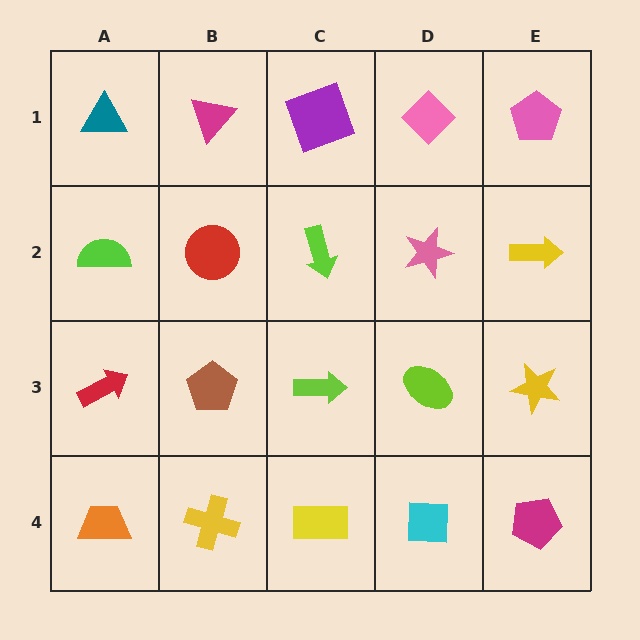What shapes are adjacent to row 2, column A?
A teal triangle (row 1, column A), a red arrow (row 3, column A), a red circle (row 2, column B).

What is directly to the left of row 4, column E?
A cyan square.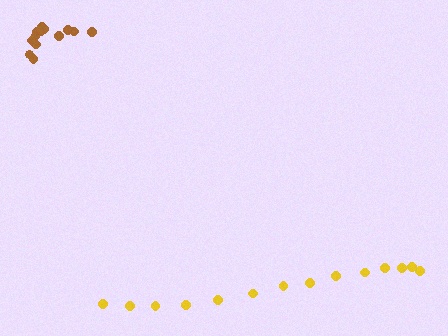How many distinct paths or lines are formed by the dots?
There are 2 distinct paths.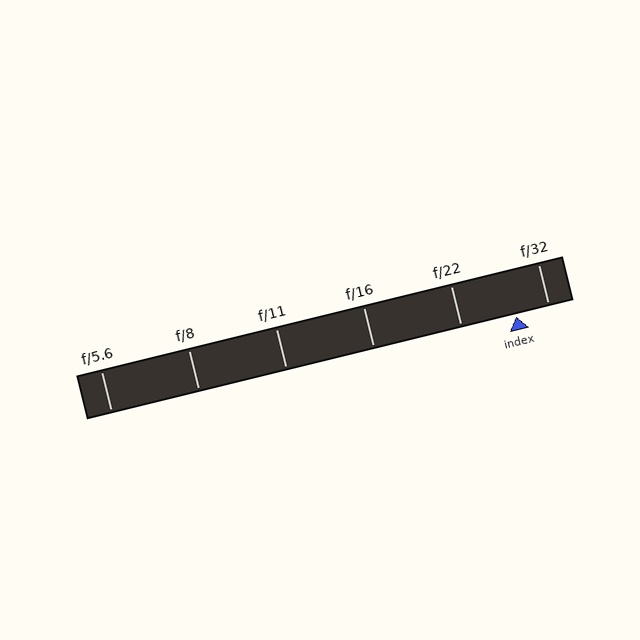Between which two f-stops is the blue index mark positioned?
The index mark is between f/22 and f/32.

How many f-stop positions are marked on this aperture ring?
There are 6 f-stop positions marked.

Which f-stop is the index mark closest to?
The index mark is closest to f/32.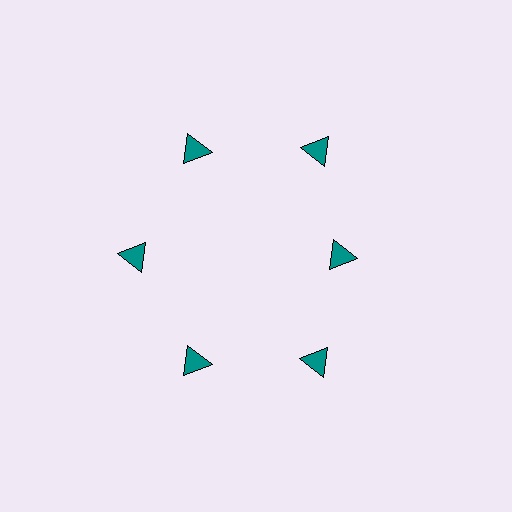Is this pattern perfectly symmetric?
No. The 6 teal triangles are arranged in a ring, but one element near the 3 o'clock position is pulled inward toward the center, breaking the 6-fold rotational symmetry.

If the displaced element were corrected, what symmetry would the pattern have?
It would have 6-fold rotational symmetry — the pattern would map onto itself every 60 degrees.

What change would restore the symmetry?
The symmetry would be restored by moving it outward, back onto the ring so that all 6 triangles sit at equal angles and equal distance from the center.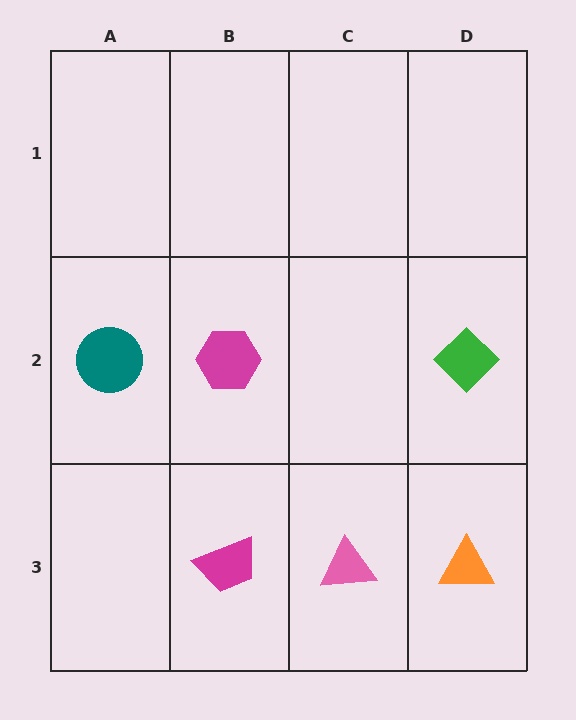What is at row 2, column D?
A green diamond.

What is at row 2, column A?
A teal circle.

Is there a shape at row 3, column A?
No, that cell is empty.